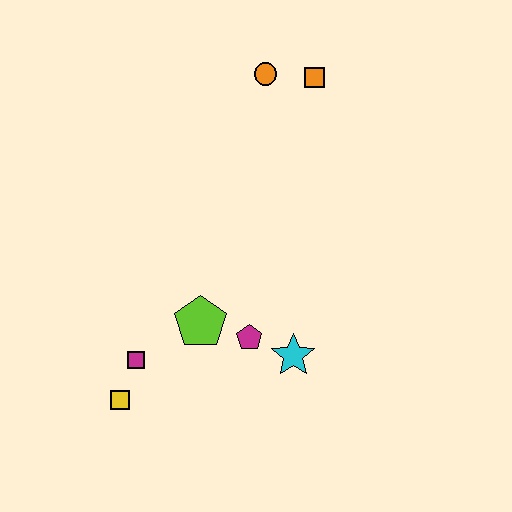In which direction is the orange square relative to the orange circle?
The orange square is to the right of the orange circle.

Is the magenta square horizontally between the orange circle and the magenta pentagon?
No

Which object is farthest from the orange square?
The yellow square is farthest from the orange square.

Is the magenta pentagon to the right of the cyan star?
No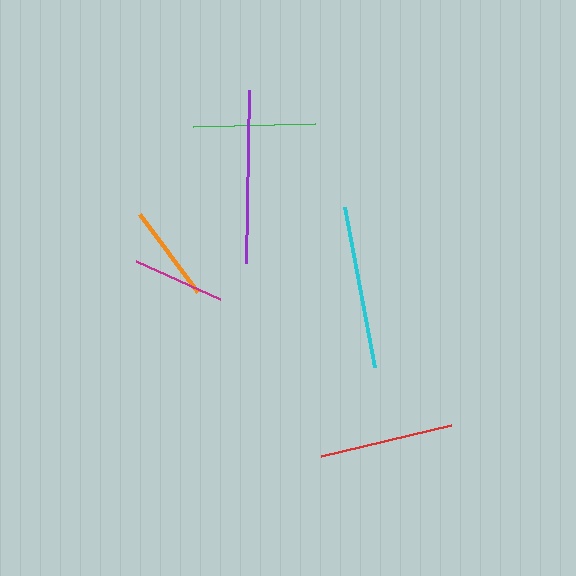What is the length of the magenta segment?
The magenta segment is approximately 92 pixels long.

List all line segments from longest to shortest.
From longest to shortest: purple, cyan, red, green, orange, magenta.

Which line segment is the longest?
The purple line is the longest at approximately 173 pixels.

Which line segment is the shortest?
The magenta line is the shortest at approximately 92 pixels.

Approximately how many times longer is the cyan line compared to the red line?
The cyan line is approximately 1.2 times the length of the red line.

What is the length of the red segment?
The red segment is approximately 134 pixels long.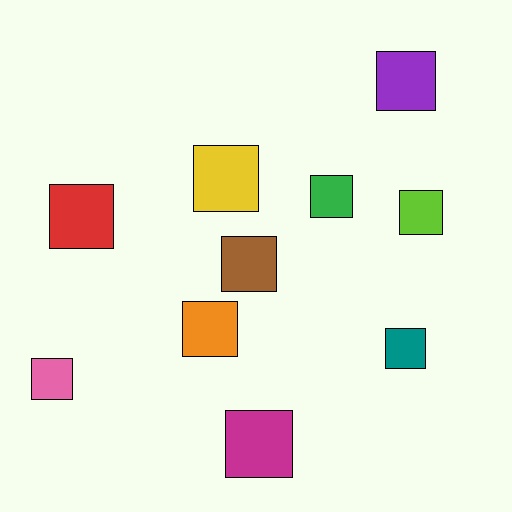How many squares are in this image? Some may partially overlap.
There are 10 squares.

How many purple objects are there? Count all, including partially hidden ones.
There is 1 purple object.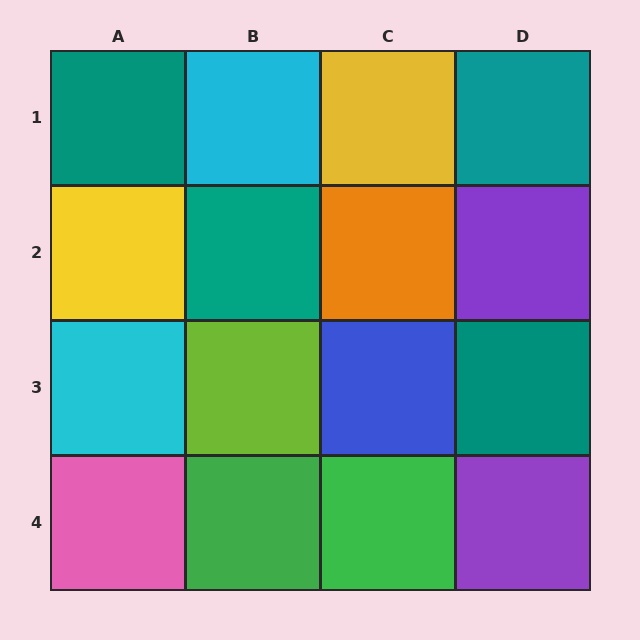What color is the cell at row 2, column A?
Yellow.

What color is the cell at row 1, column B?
Cyan.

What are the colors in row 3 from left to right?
Cyan, lime, blue, teal.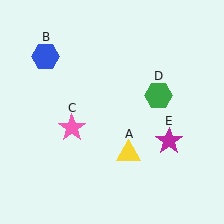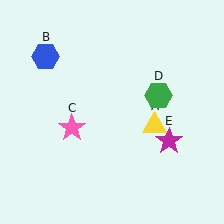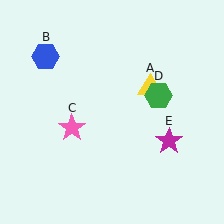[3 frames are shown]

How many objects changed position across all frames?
1 object changed position: yellow triangle (object A).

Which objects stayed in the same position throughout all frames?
Blue hexagon (object B) and pink star (object C) and green hexagon (object D) and magenta star (object E) remained stationary.